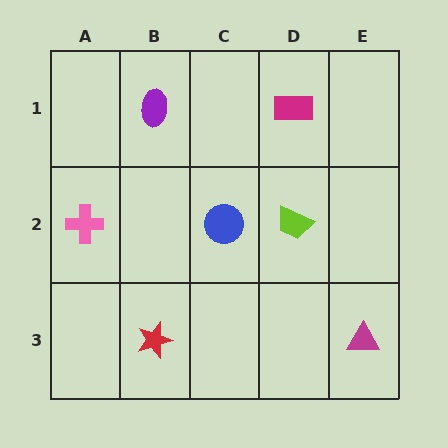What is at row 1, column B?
A purple ellipse.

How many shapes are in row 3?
2 shapes.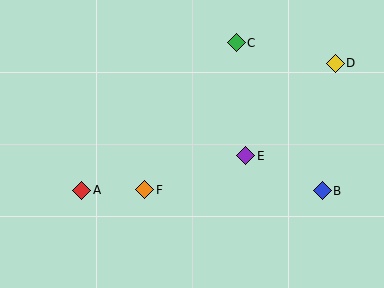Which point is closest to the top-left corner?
Point A is closest to the top-left corner.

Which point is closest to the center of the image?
Point E at (246, 156) is closest to the center.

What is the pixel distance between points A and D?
The distance between A and D is 283 pixels.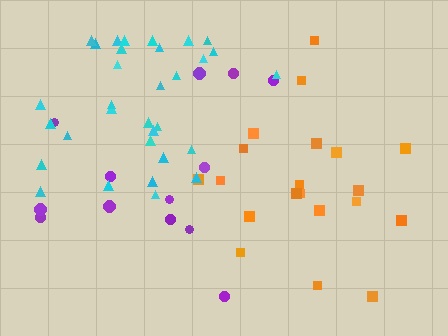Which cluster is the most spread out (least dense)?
Purple.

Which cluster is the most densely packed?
Cyan.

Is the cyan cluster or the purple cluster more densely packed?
Cyan.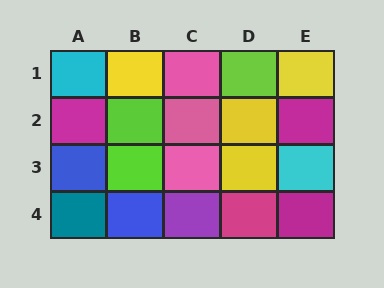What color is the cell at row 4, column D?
Magenta.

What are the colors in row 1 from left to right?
Cyan, yellow, pink, lime, yellow.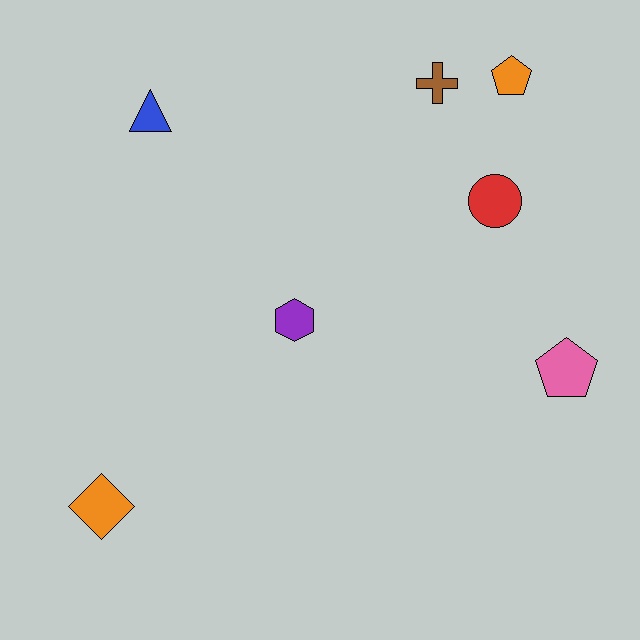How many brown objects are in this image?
There is 1 brown object.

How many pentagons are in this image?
There are 2 pentagons.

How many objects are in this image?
There are 7 objects.